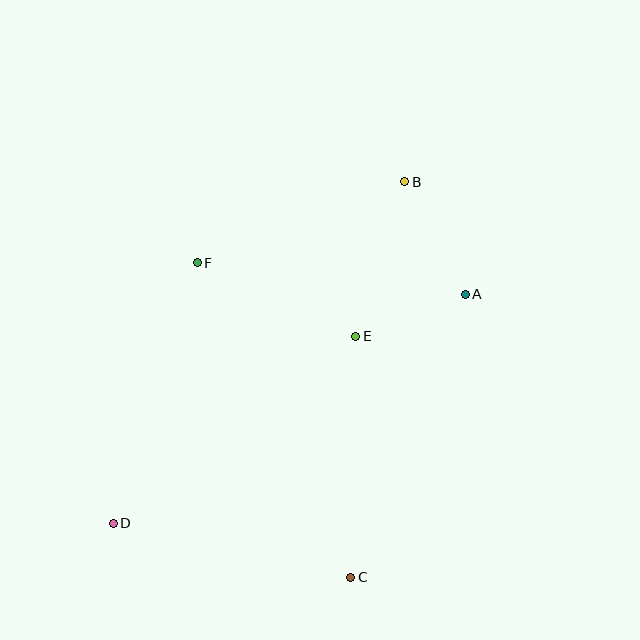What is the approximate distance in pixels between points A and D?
The distance between A and D is approximately 420 pixels.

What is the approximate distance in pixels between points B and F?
The distance between B and F is approximately 222 pixels.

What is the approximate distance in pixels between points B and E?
The distance between B and E is approximately 162 pixels.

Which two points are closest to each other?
Points A and E are closest to each other.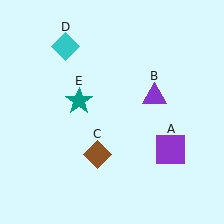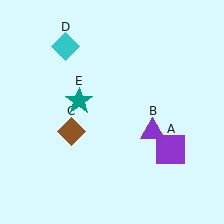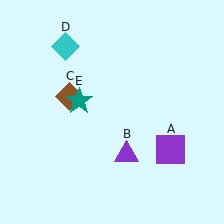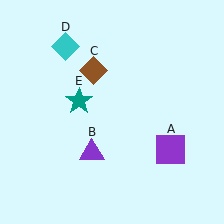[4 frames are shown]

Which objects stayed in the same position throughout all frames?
Purple square (object A) and cyan diamond (object D) and teal star (object E) remained stationary.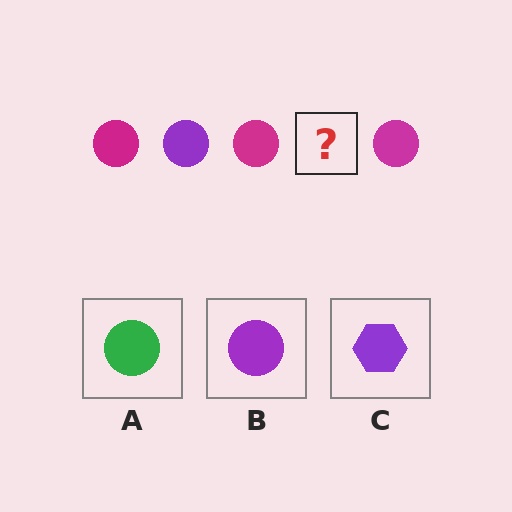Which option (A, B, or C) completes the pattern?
B.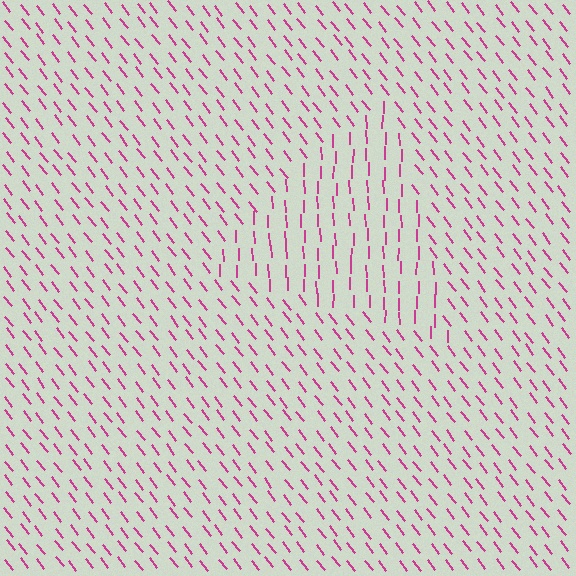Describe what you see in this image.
The image is filled with small magenta line segments. A triangle region in the image has lines oriented differently from the surrounding lines, creating a visible texture boundary.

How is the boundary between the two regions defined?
The boundary is defined purely by a change in line orientation (approximately 36 degrees difference). All lines are the same color and thickness.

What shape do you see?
I see a triangle.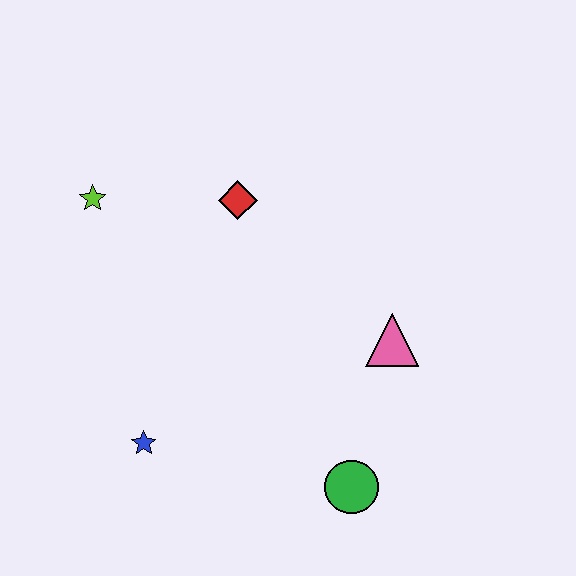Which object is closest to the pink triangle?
The green circle is closest to the pink triangle.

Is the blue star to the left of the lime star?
No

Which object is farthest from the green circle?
The lime star is farthest from the green circle.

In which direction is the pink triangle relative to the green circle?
The pink triangle is above the green circle.